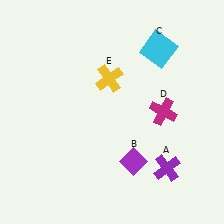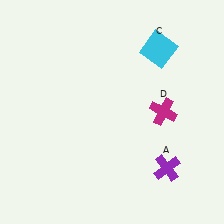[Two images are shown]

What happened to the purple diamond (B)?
The purple diamond (B) was removed in Image 2. It was in the bottom-right area of Image 1.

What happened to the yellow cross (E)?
The yellow cross (E) was removed in Image 2. It was in the top-left area of Image 1.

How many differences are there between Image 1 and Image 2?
There are 2 differences between the two images.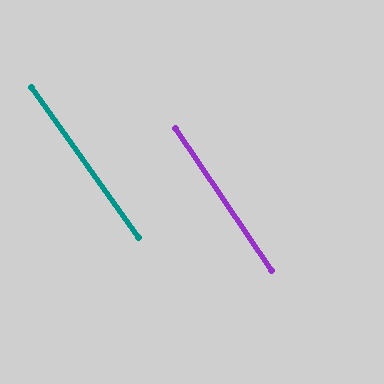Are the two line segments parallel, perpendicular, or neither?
Parallel — their directions differ by only 1.3°.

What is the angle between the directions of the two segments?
Approximately 1 degree.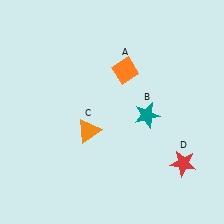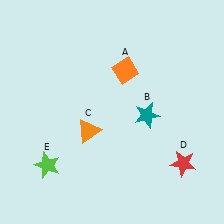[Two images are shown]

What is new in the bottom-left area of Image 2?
A lime star (E) was added in the bottom-left area of Image 2.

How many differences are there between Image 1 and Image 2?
There is 1 difference between the two images.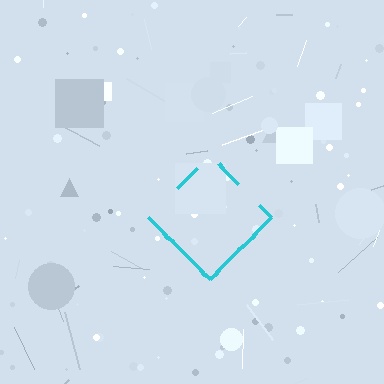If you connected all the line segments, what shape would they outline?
They would outline a diamond.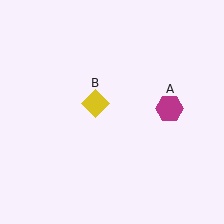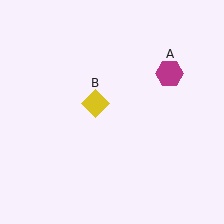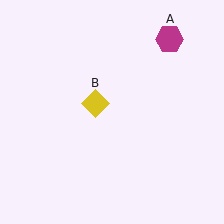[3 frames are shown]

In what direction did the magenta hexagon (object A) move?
The magenta hexagon (object A) moved up.